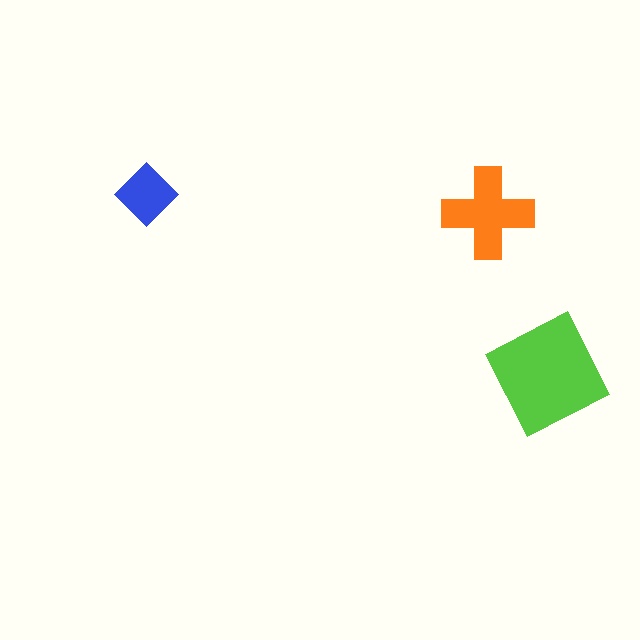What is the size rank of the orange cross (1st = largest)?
2nd.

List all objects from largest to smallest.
The lime square, the orange cross, the blue diamond.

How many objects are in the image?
There are 3 objects in the image.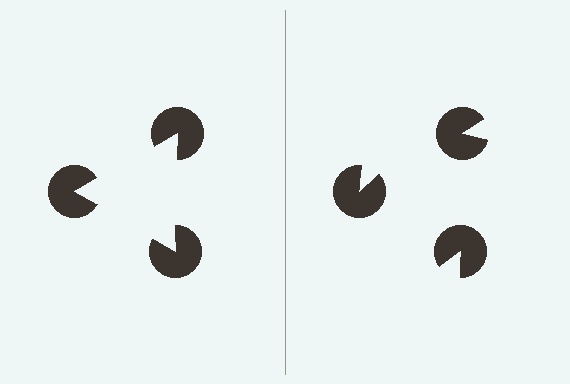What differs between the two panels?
The pac-man discs are positioned identically on both sides; only the wedge orientations differ. On the left they align to a triangle; on the right they are misaligned.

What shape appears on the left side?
An illusory triangle.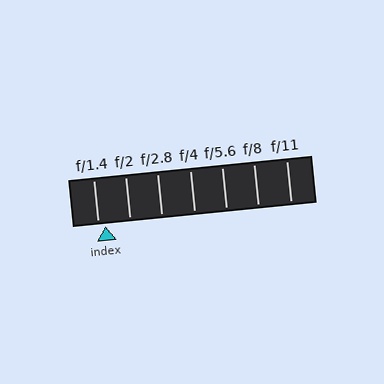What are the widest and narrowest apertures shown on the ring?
The widest aperture shown is f/1.4 and the narrowest is f/11.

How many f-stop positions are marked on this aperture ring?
There are 7 f-stop positions marked.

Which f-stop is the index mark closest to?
The index mark is closest to f/1.4.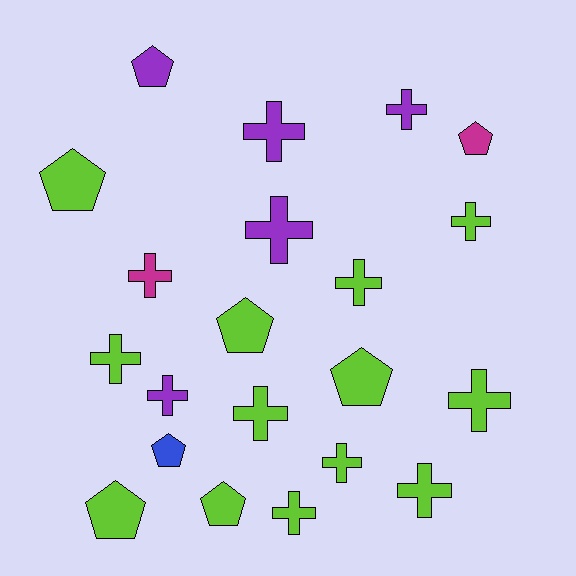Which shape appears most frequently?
Cross, with 13 objects.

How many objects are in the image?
There are 21 objects.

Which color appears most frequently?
Lime, with 13 objects.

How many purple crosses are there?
There are 4 purple crosses.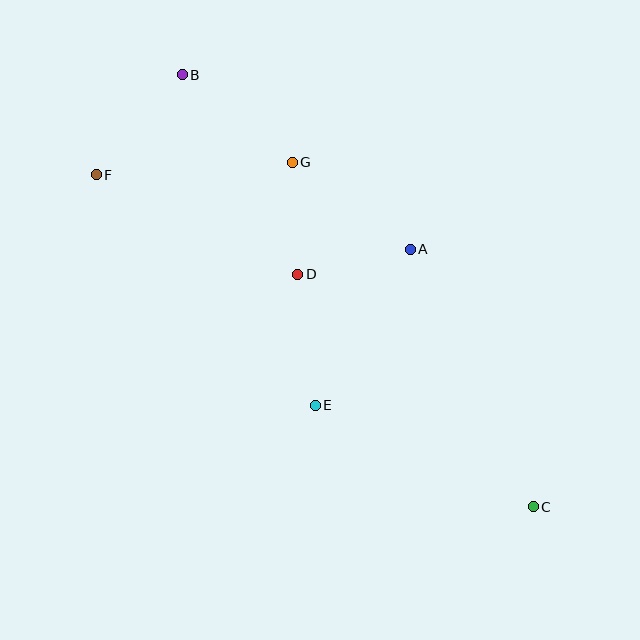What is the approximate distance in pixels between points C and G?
The distance between C and G is approximately 420 pixels.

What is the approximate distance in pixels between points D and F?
The distance between D and F is approximately 225 pixels.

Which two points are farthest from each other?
Points B and C are farthest from each other.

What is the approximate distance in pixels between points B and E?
The distance between B and E is approximately 356 pixels.